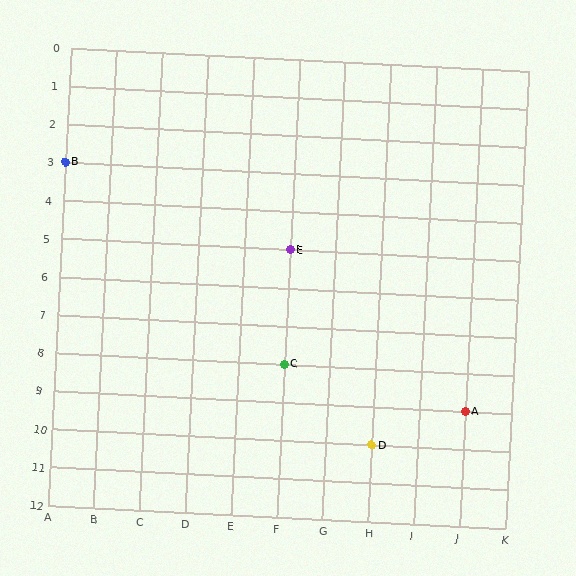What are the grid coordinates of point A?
Point A is at grid coordinates (J, 9).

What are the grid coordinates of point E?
Point E is at grid coordinates (F, 5).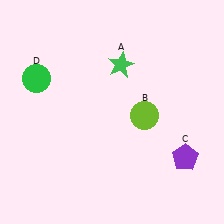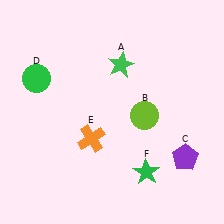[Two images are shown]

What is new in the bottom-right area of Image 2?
A green star (F) was added in the bottom-right area of Image 2.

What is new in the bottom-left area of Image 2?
An orange cross (E) was added in the bottom-left area of Image 2.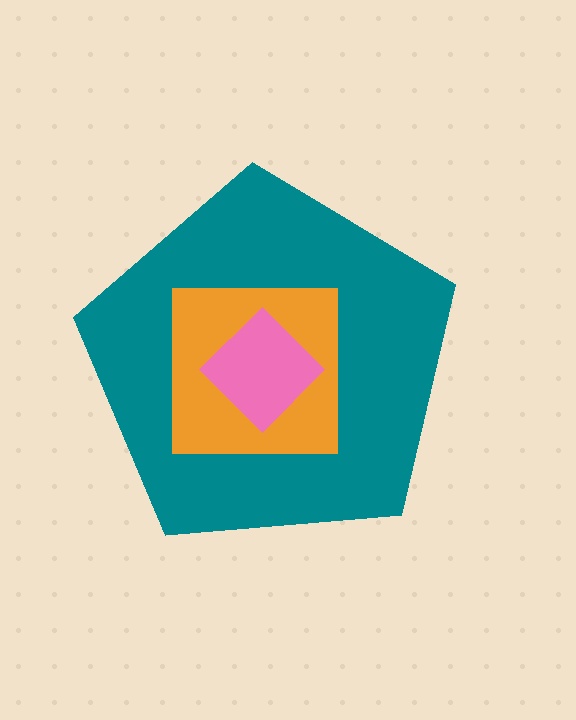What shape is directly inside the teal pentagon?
The orange square.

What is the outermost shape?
The teal pentagon.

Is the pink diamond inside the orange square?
Yes.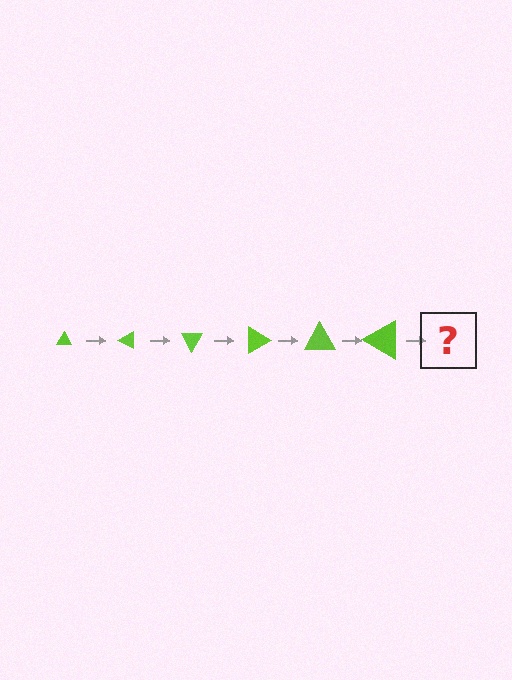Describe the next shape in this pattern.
It should be a triangle, larger than the previous one and rotated 180 degrees from the start.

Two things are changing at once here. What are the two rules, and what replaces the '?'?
The two rules are that the triangle grows larger each step and it rotates 30 degrees each step. The '?' should be a triangle, larger than the previous one and rotated 180 degrees from the start.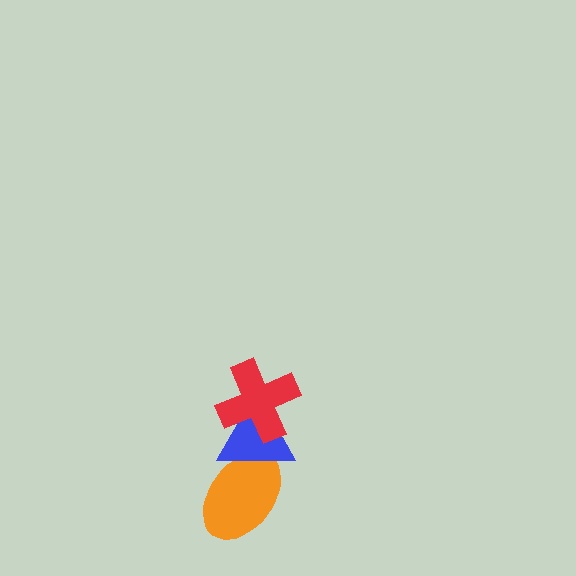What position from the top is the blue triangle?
The blue triangle is 2nd from the top.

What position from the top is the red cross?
The red cross is 1st from the top.